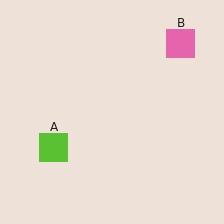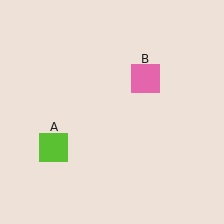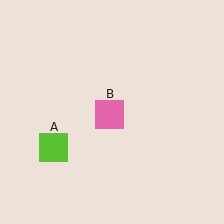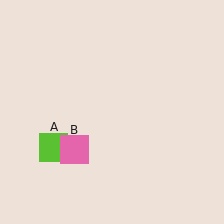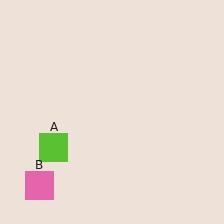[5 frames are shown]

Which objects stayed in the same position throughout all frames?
Lime square (object A) remained stationary.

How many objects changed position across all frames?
1 object changed position: pink square (object B).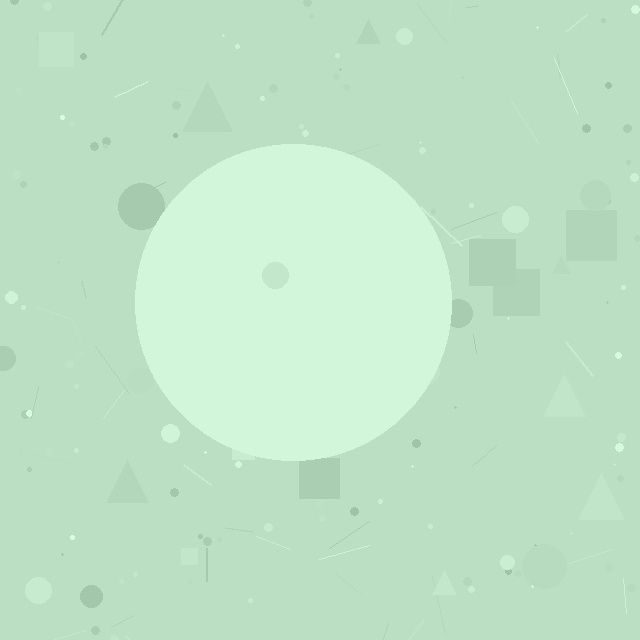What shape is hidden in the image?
A circle is hidden in the image.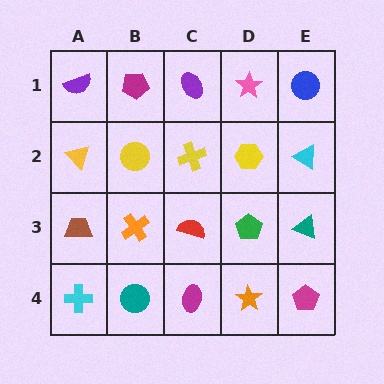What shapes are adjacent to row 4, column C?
A red semicircle (row 3, column C), a teal circle (row 4, column B), an orange star (row 4, column D).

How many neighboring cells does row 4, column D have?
3.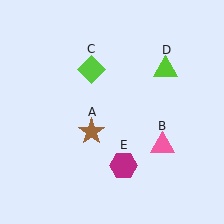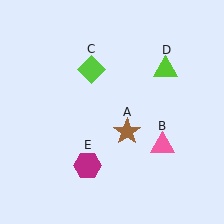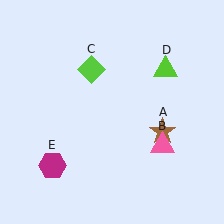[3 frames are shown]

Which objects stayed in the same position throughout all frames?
Pink triangle (object B) and lime diamond (object C) and lime triangle (object D) remained stationary.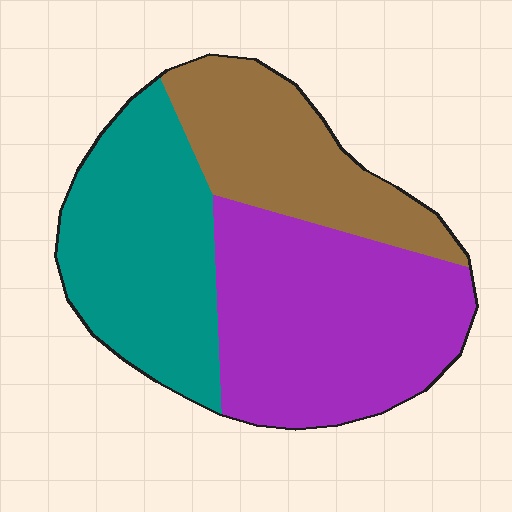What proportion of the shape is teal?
Teal covers 33% of the shape.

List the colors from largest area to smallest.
From largest to smallest: purple, teal, brown.